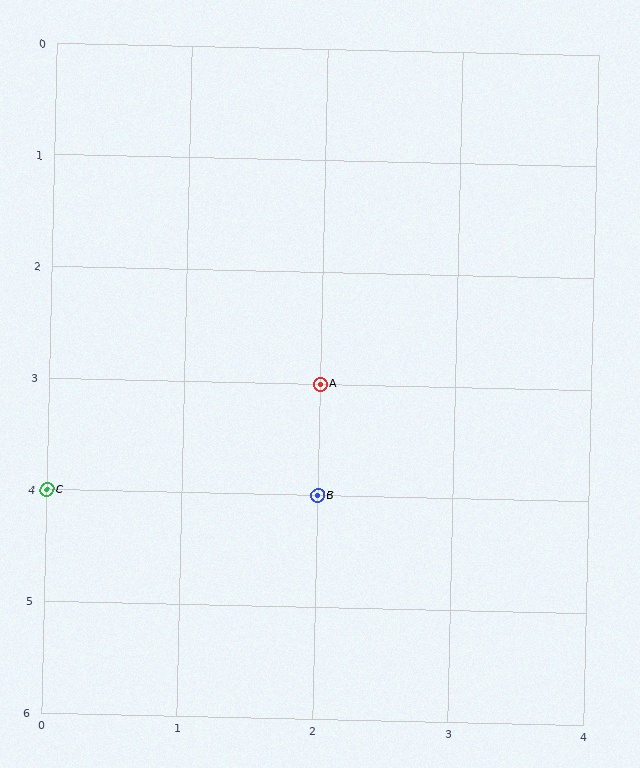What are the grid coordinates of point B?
Point B is at grid coordinates (2, 4).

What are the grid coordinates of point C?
Point C is at grid coordinates (0, 4).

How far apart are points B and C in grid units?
Points B and C are 2 columns apart.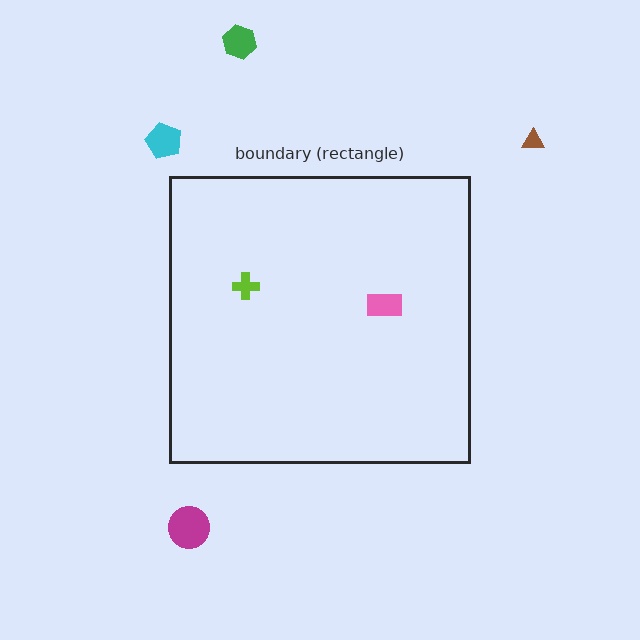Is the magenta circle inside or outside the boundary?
Outside.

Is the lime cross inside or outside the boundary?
Inside.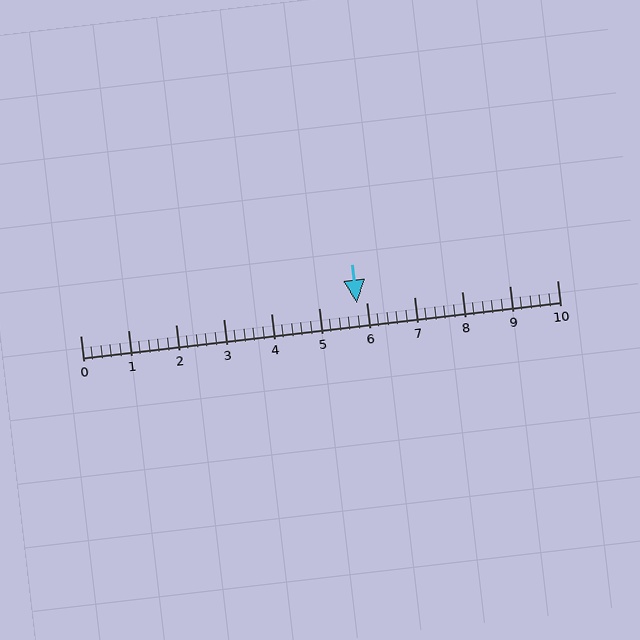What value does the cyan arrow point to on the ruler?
The cyan arrow points to approximately 5.8.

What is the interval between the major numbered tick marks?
The major tick marks are spaced 1 units apart.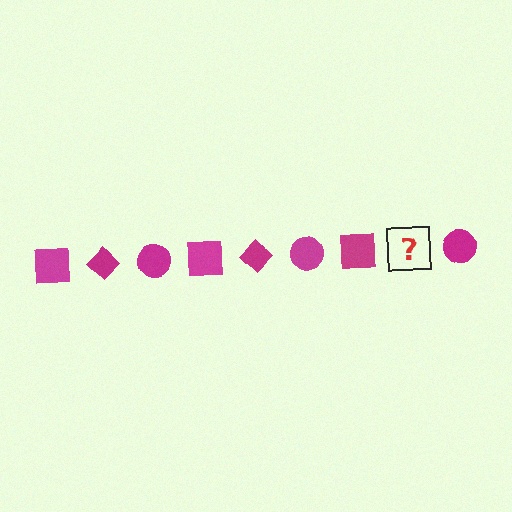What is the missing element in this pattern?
The missing element is a magenta diamond.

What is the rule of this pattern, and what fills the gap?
The rule is that the pattern cycles through square, diamond, circle shapes in magenta. The gap should be filled with a magenta diamond.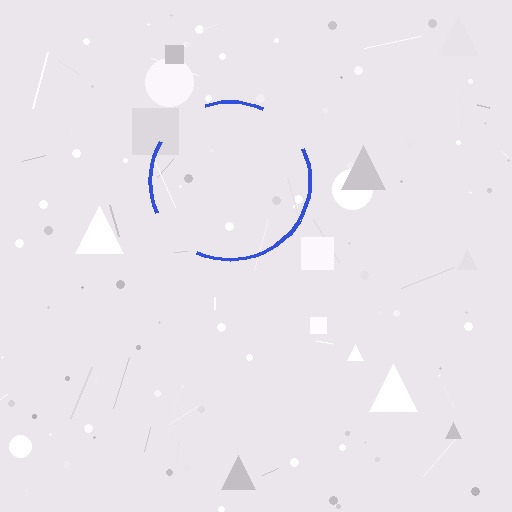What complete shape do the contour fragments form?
The contour fragments form a circle.